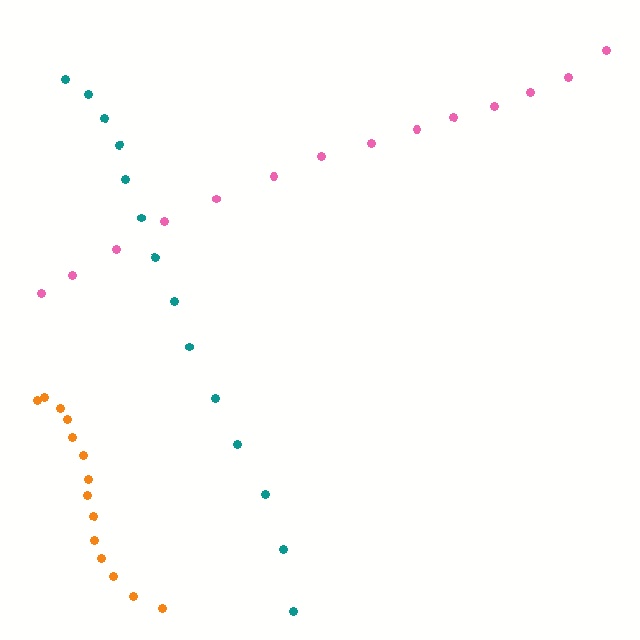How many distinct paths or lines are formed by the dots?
There are 3 distinct paths.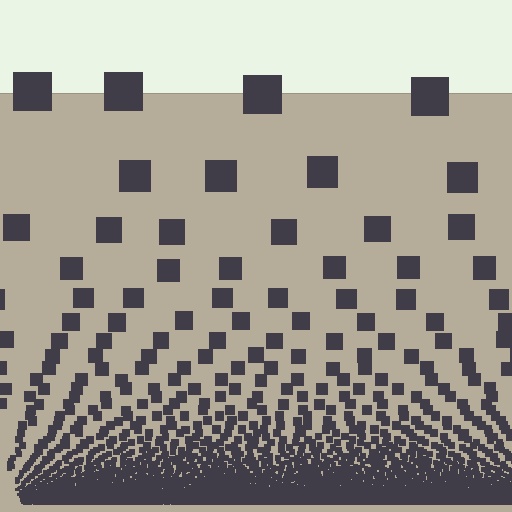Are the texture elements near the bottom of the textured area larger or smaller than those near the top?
Smaller. The gradient is inverted — elements near the bottom are smaller and denser.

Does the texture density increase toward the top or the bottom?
Density increases toward the bottom.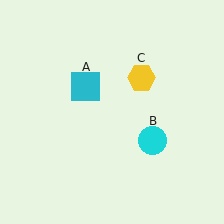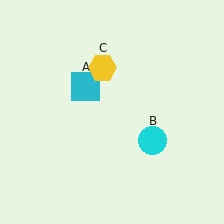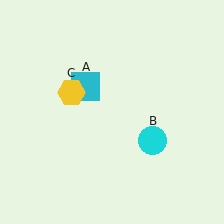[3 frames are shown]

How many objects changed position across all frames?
1 object changed position: yellow hexagon (object C).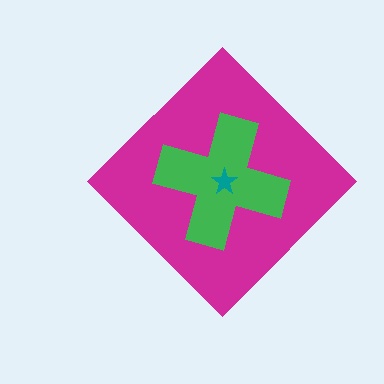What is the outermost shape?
The magenta diamond.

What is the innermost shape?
The teal star.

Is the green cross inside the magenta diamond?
Yes.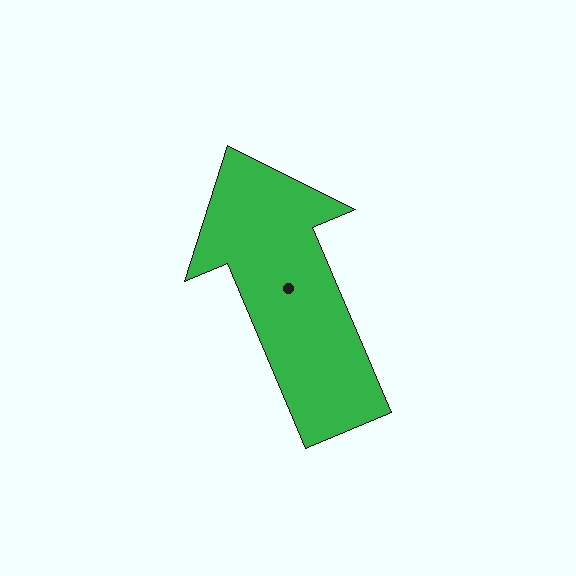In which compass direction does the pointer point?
Northwest.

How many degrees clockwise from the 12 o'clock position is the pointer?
Approximately 337 degrees.